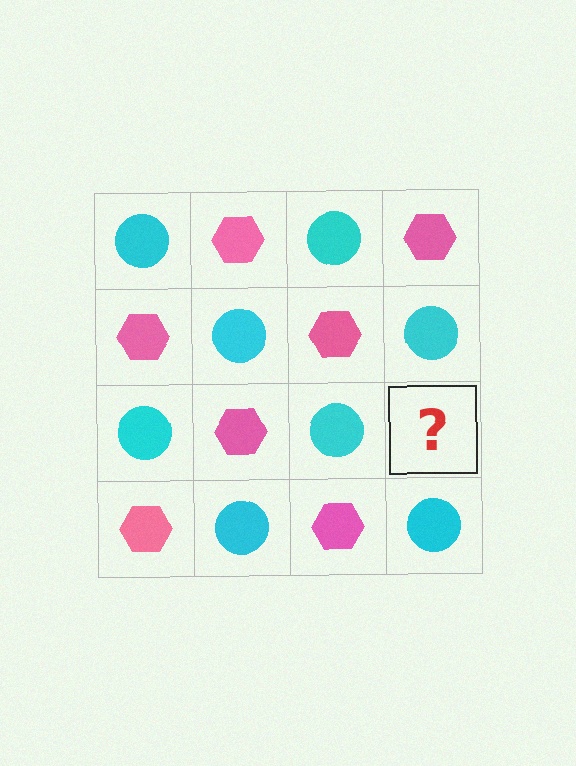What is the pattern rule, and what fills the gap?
The rule is that it alternates cyan circle and pink hexagon in a checkerboard pattern. The gap should be filled with a pink hexagon.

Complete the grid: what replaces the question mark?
The question mark should be replaced with a pink hexagon.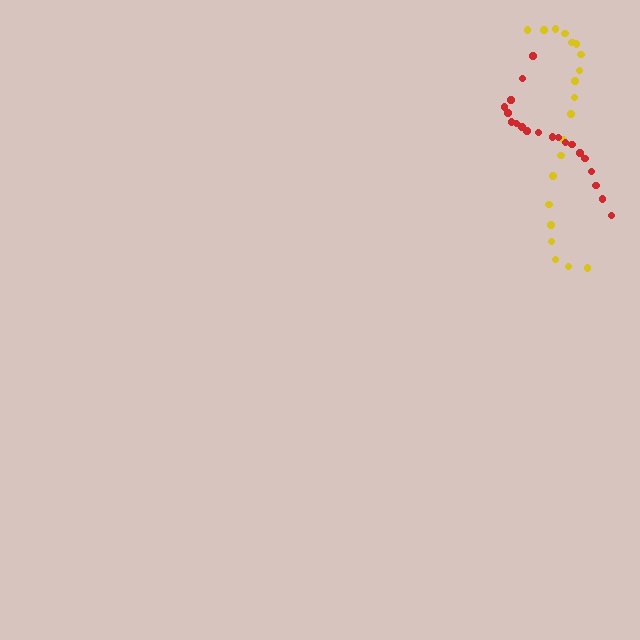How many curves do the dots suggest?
There are 2 distinct paths.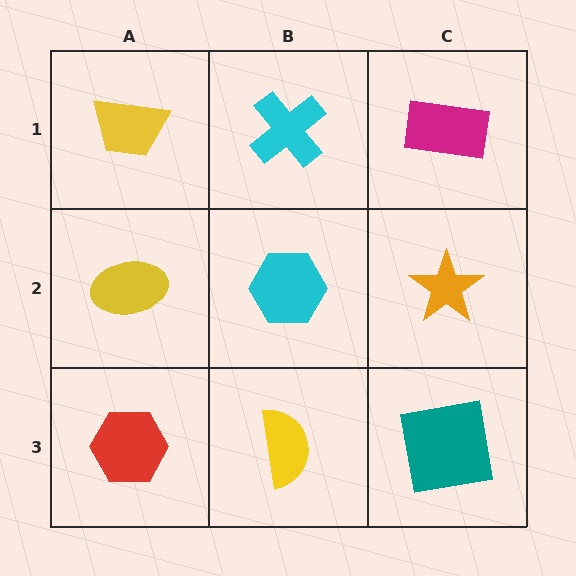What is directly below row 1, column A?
A yellow ellipse.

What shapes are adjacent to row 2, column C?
A magenta rectangle (row 1, column C), a teal square (row 3, column C), a cyan hexagon (row 2, column B).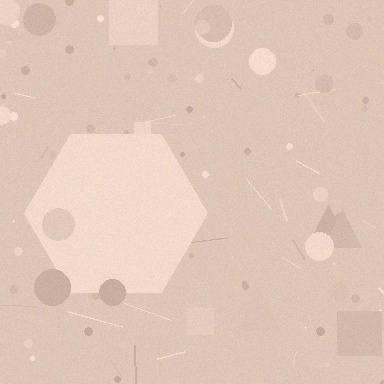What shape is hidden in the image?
A hexagon is hidden in the image.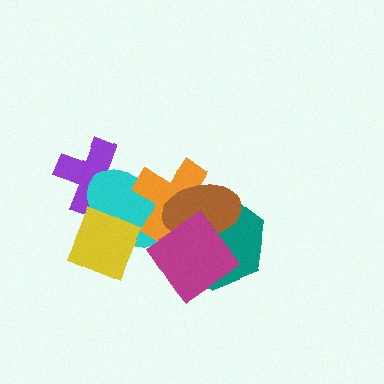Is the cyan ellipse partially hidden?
Yes, it is partially covered by another shape.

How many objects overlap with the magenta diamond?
4 objects overlap with the magenta diamond.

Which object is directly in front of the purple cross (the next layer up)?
The cyan ellipse is directly in front of the purple cross.